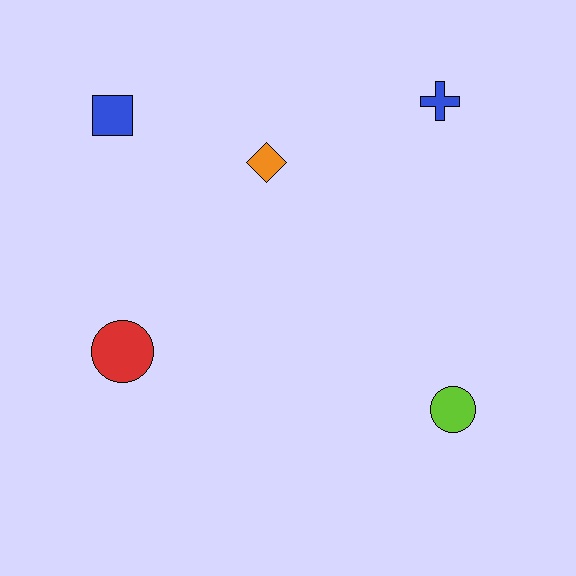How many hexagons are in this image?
There are no hexagons.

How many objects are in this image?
There are 5 objects.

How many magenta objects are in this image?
There are no magenta objects.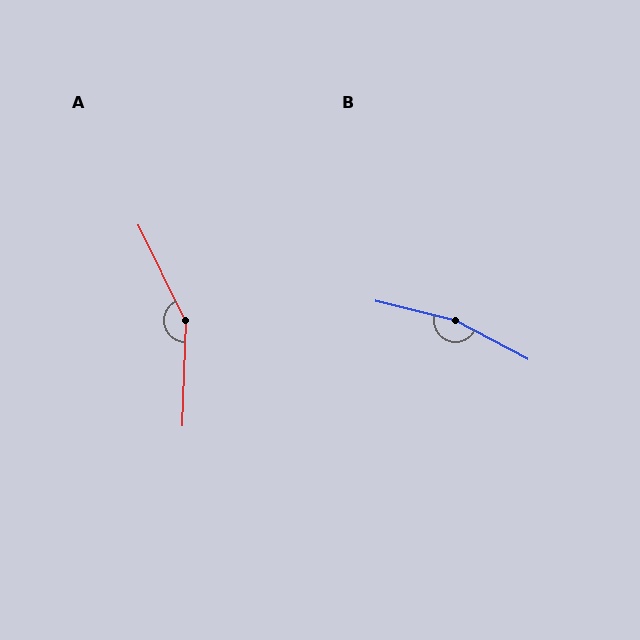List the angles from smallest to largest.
A (152°), B (166°).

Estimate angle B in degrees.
Approximately 166 degrees.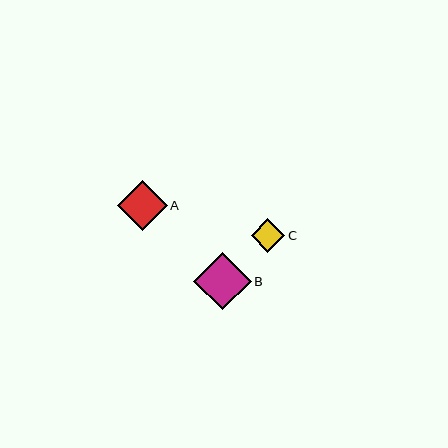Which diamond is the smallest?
Diamond C is the smallest with a size of approximately 34 pixels.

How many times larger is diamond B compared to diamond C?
Diamond B is approximately 1.7 times the size of diamond C.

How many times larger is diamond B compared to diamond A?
Diamond B is approximately 1.1 times the size of diamond A.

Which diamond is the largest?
Diamond B is the largest with a size of approximately 58 pixels.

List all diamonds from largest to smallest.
From largest to smallest: B, A, C.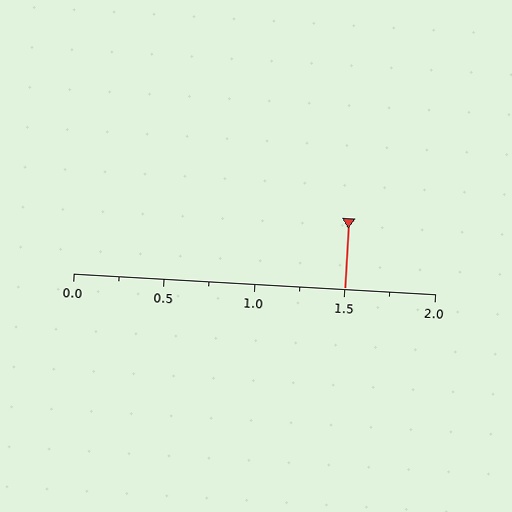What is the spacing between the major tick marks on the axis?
The major ticks are spaced 0.5 apart.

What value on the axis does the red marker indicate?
The marker indicates approximately 1.5.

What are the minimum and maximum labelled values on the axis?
The axis runs from 0.0 to 2.0.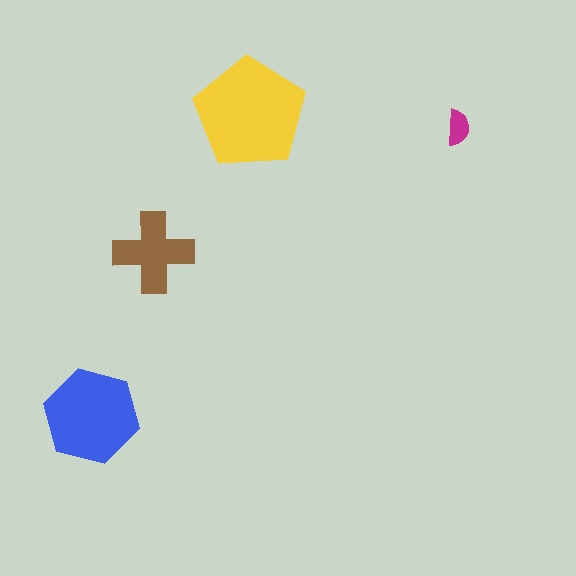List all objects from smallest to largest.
The magenta semicircle, the brown cross, the blue hexagon, the yellow pentagon.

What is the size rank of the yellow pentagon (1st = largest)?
1st.